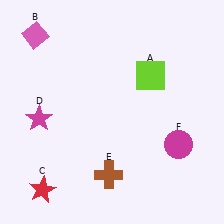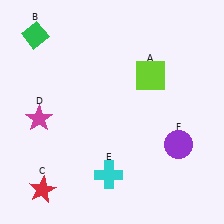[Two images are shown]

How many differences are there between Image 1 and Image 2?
There are 3 differences between the two images.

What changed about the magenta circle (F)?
In Image 1, F is magenta. In Image 2, it changed to purple.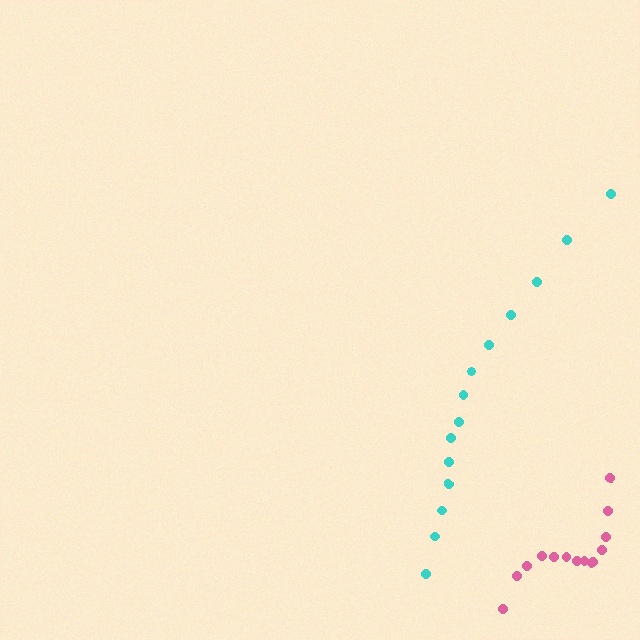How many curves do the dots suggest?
There are 2 distinct paths.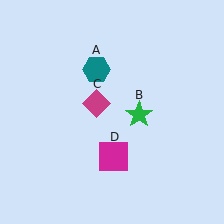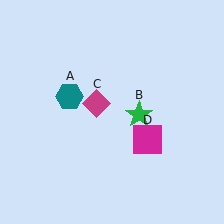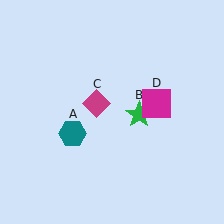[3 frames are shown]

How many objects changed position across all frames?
2 objects changed position: teal hexagon (object A), magenta square (object D).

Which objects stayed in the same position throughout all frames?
Green star (object B) and magenta diamond (object C) remained stationary.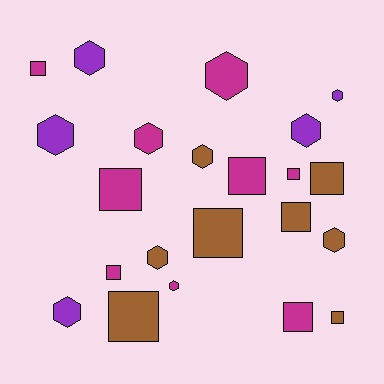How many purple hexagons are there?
There are 5 purple hexagons.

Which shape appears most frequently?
Square, with 11 objects.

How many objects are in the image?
There are 22 objects.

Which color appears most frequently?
Magenta, with 9 objects.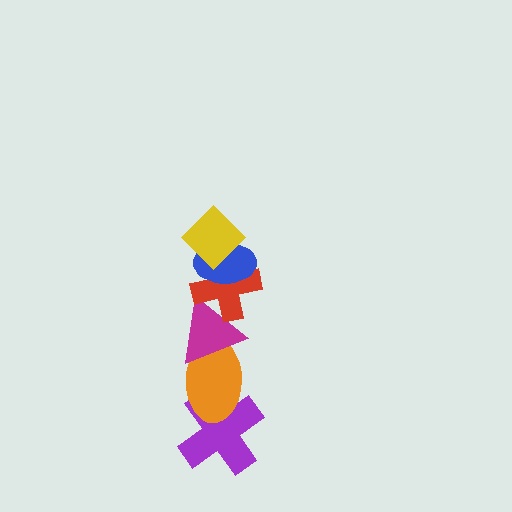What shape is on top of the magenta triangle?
The red cross is on top of the magenta triangle.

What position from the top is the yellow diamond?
The yellow diamond is 1st from the top.